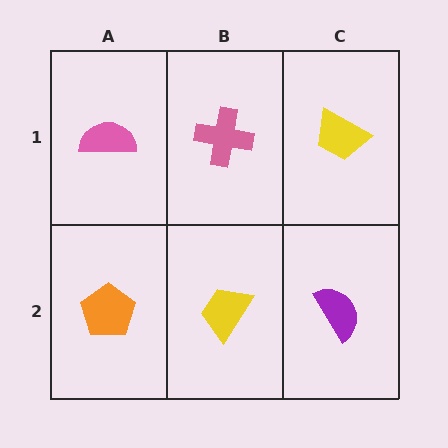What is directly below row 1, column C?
A purple semicircle.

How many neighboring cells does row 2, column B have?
3.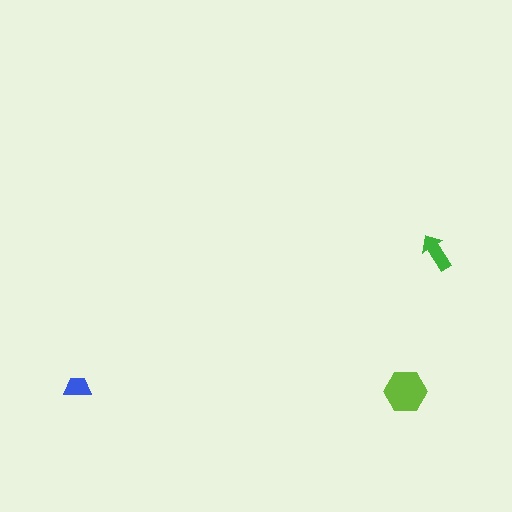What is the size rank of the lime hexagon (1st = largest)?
1st.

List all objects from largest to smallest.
The lime hexagon, the green arrow, the blue trapezoid.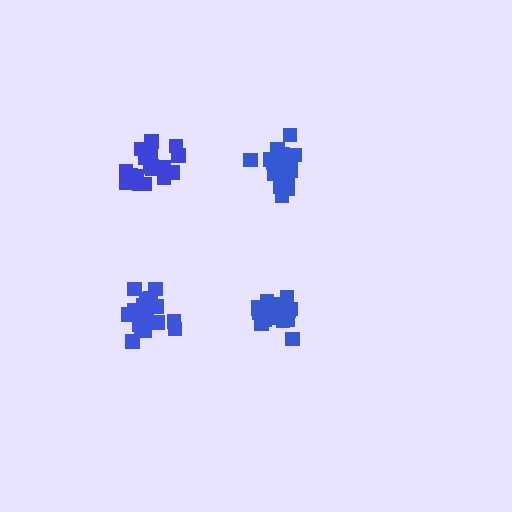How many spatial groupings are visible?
There are 4 spatial groupings.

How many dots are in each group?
Group 1: 18 dots, Group 2: 20 dots, Group 3: 18 dots, Group 4: 17 dots (73 total).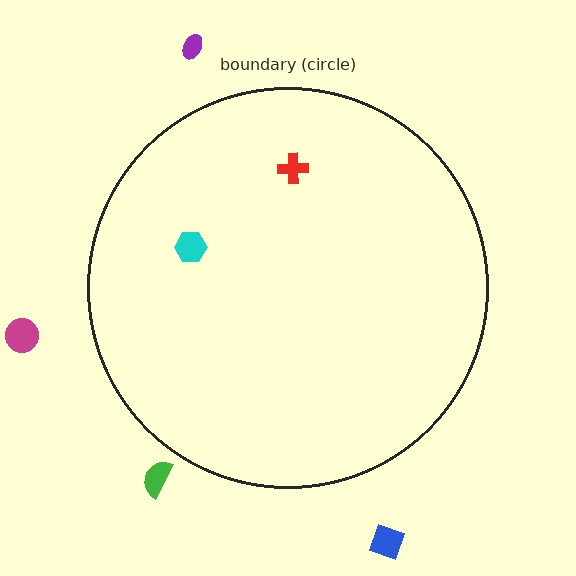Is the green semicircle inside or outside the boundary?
Outside.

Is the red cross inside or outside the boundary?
Inside.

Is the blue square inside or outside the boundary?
Outside.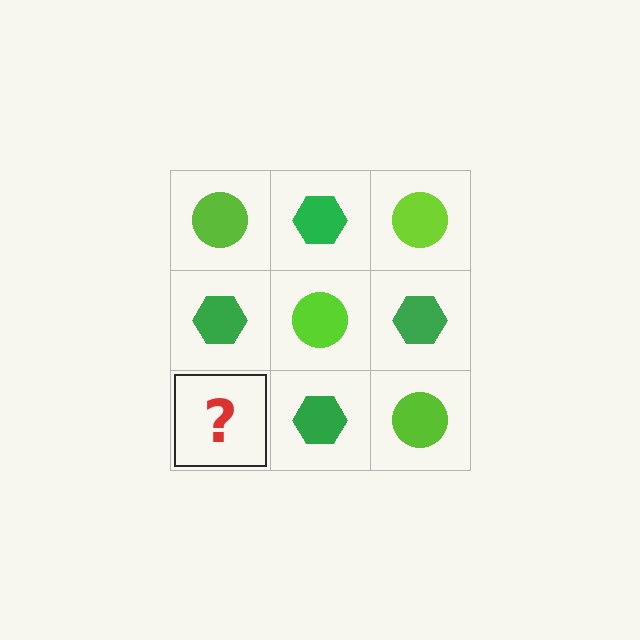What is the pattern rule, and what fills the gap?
The rule is that it alternates lime circle and green hexagon in a checkerboard pattern. The gap should be filled with a lime circle.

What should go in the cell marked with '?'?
The missing cell should contain a lime circle.